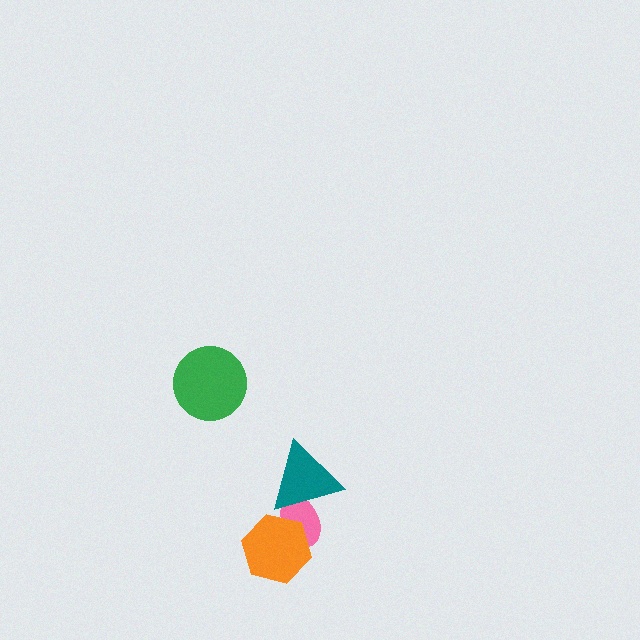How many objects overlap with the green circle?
0 objects overlap with the green circle.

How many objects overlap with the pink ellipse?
2 objects overlap with the pink ellipse.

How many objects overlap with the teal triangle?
1 object overlaps with the teal triangle.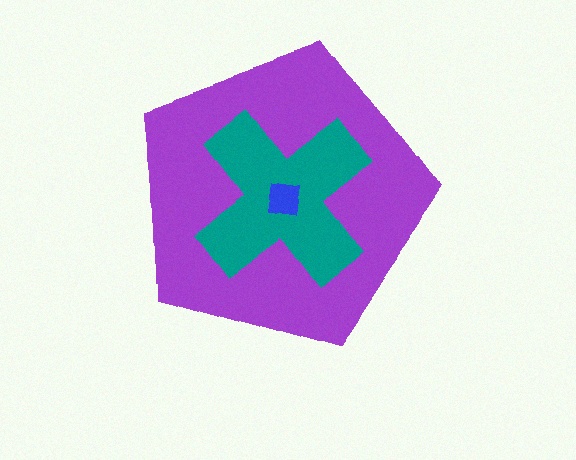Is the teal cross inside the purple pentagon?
Yes.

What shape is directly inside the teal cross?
The blue square.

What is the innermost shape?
The blue square.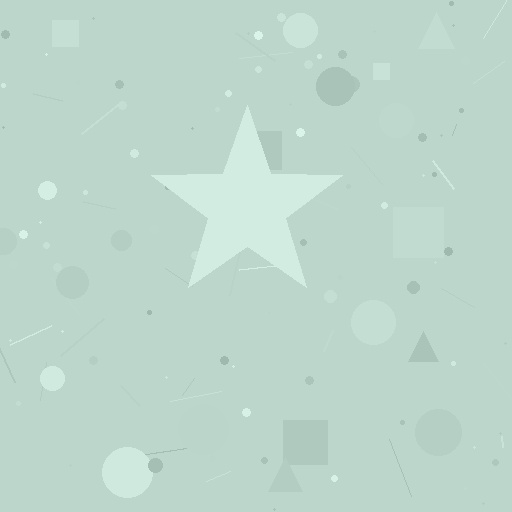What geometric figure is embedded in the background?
A star is embedded in the background.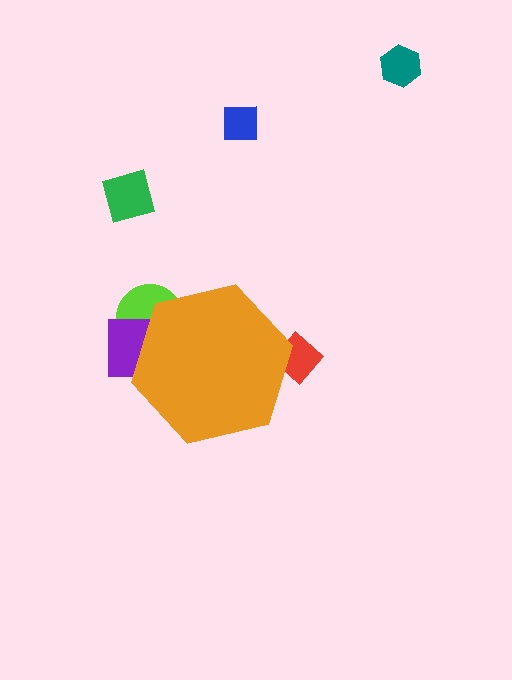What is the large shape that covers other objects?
An orange hexagon.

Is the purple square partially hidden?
Yes, the purple square is partially hidden behind the orange hexagon.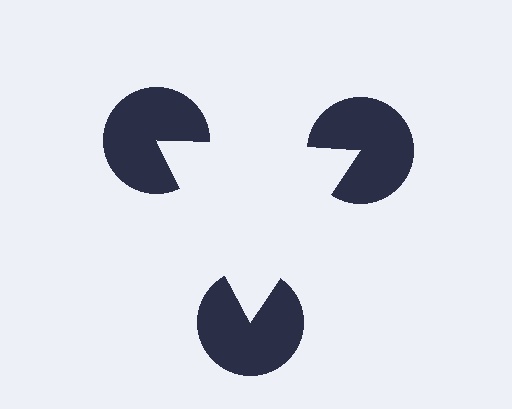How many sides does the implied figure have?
3 sides.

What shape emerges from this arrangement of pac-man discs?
An illusory triangle — its edges are inferred from the aligned wedge cuts in the pac-man discs, not physically drawn.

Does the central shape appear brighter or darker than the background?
It typically appears slightly brighter than the background, even though no actual brightness change is drawn.